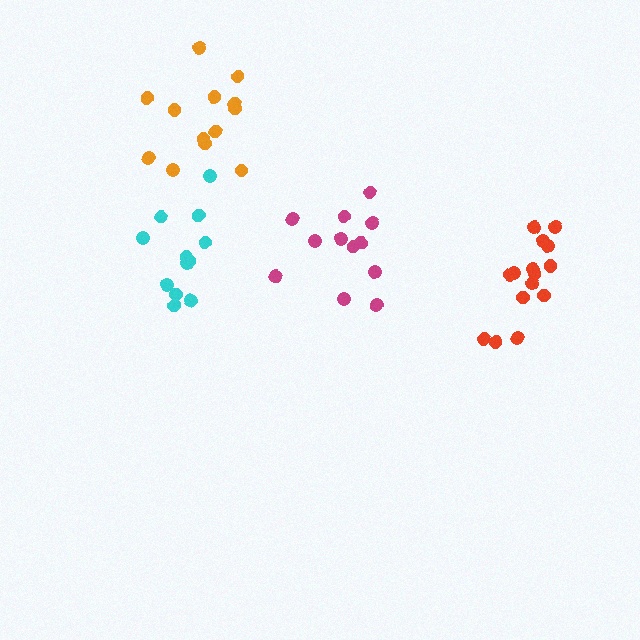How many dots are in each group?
Group 1: 12 dots, Group 2: 12 dots, Group 3: 13 dots, Group 4: 15 dots (52 total).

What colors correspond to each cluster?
The clusters are colored: cyan, magenta, orange, red.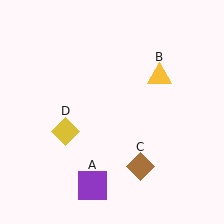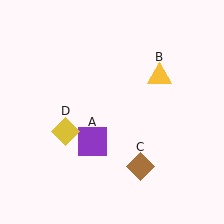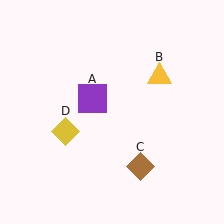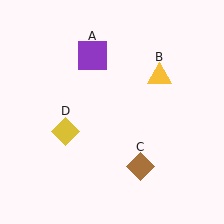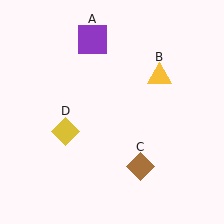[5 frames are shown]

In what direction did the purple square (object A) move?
The purple square (object A) moved up.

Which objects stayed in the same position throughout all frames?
Yellow triangle (object B) and brown diamond (object C) and yellow diamond (object D) remained stationary.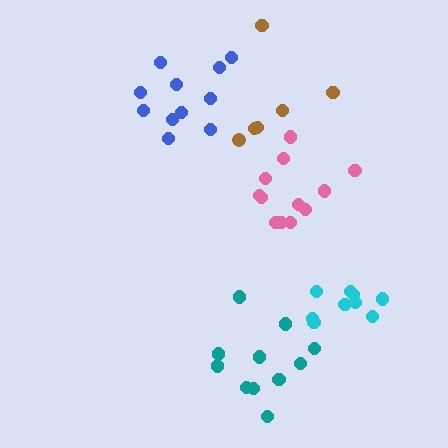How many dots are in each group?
Group 1: 11 dots, Group 2: 9 dots, Group 3: 6 dots, Group 4: 12 dots, Group 5: 11 dots (49 total).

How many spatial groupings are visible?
There are 5 spatial groupings.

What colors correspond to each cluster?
The clusters are colored: blue, cyan, brown, pink, teal.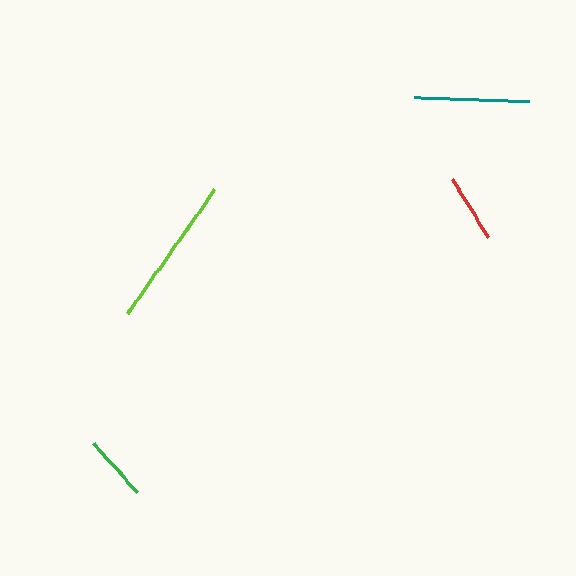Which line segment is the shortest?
The green line is the shortest at approximately 65 pixels.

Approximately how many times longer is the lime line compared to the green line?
The lime line is approximately 2.3 times the length of the green line.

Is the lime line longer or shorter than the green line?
The lime line is longer than the green line.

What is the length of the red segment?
The red segment is approximately 67 pixels long.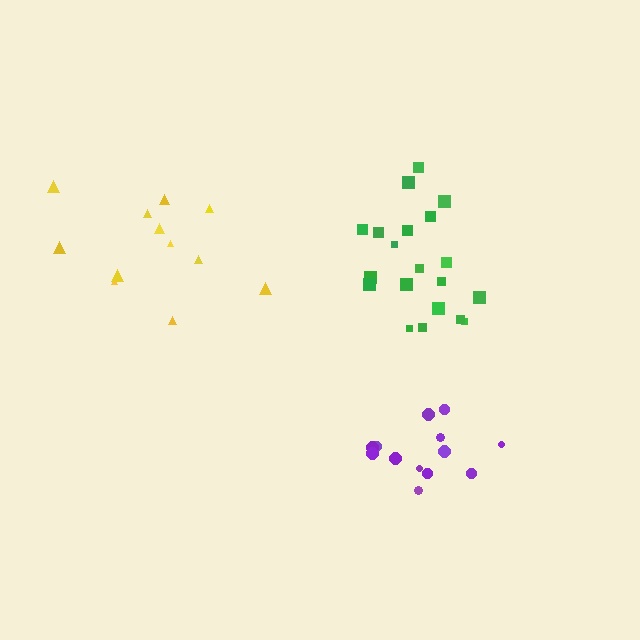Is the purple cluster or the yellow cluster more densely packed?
Purple.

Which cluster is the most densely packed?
Purple.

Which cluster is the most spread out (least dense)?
Yellow.